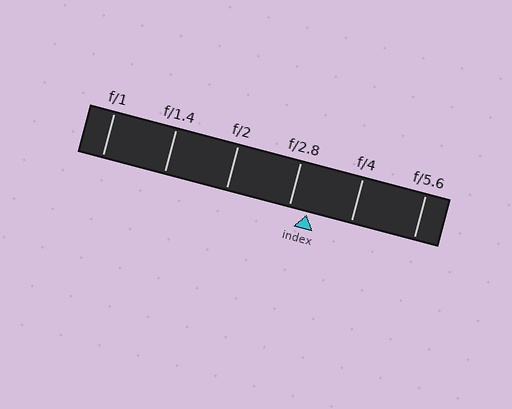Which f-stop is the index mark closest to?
The index mark is closest to f/2.8.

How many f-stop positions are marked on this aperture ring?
There are 6 f-stop positions marked.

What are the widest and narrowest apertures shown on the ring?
The widest aperture shown is f/1 and the narrowest is f/5.6.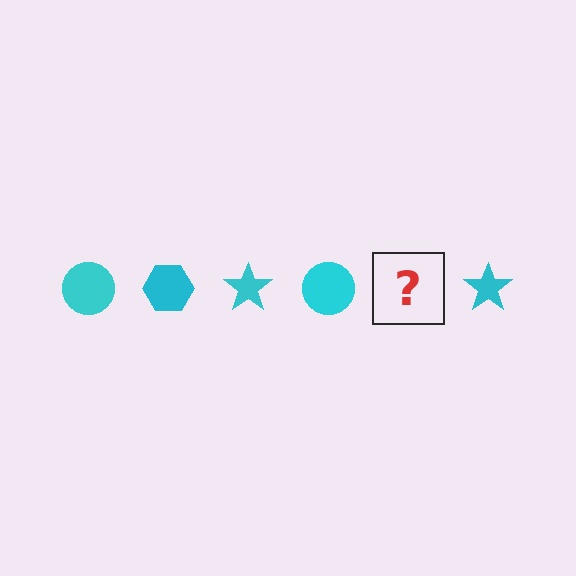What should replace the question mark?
The question mark should be replaced with a cyan hexagon.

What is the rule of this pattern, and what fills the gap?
The rule is that the pattern cycles through circle, hexagon, star shapes in cyan. The gap should be filled with a cyan hexagon.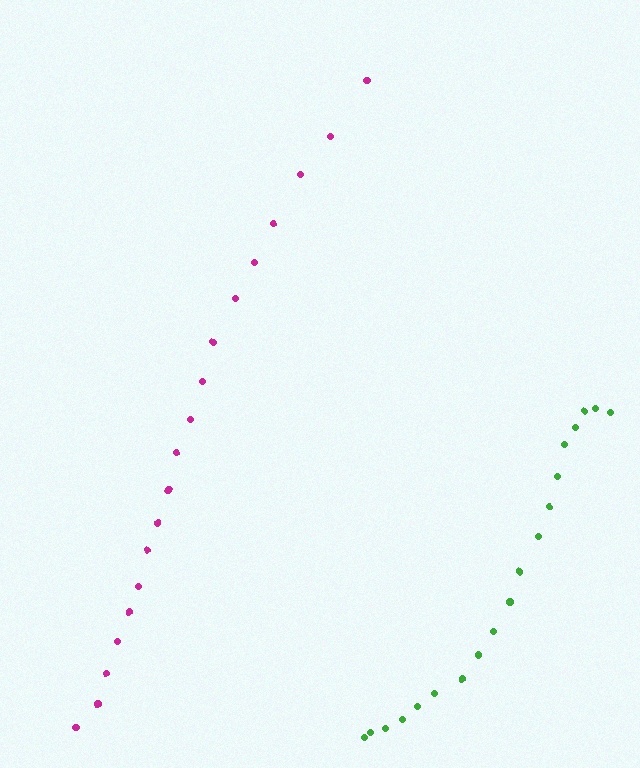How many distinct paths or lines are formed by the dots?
There are 2 distinct paths.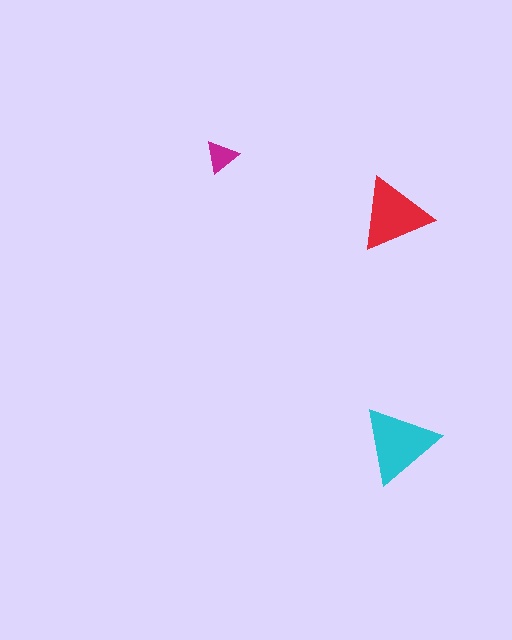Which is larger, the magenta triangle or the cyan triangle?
The cyan one.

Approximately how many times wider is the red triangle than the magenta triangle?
About 2 times wider.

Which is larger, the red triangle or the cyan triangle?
The cyan one.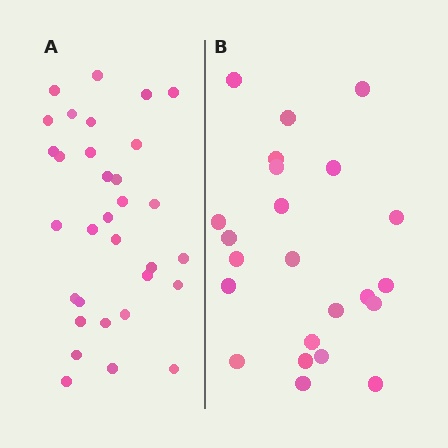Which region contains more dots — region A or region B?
Region A (the left region) has more dots.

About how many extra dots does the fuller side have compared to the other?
Region A has roughly 8 or so more dots than region B.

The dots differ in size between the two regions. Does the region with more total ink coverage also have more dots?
No. Region B has more total ink coverage because its dots are larger, but region A actually contains more individual dots. Total area can be misleading — the number of items is what matters here.